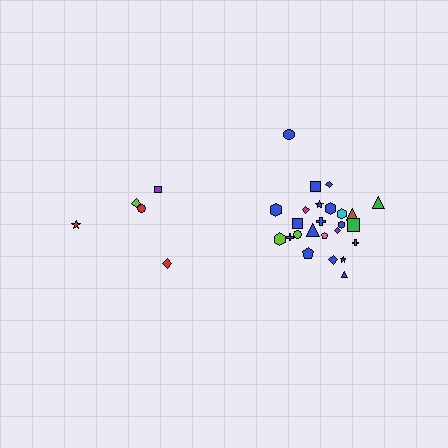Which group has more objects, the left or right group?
The right group.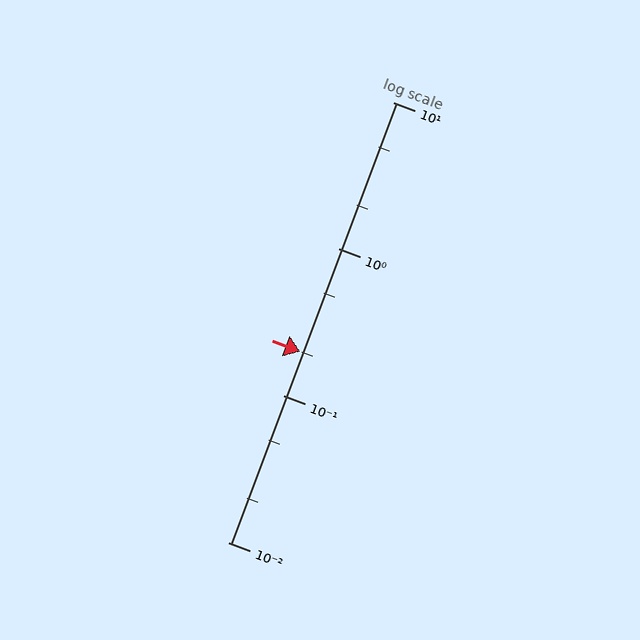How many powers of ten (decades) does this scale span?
The scale spans 3 decades, from 0.01 to 10.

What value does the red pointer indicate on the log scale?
The pointer indicates approximately 0.2.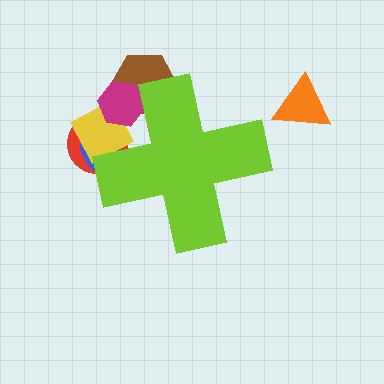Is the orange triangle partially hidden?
No, the orange triangle is fully visible.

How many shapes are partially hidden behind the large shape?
5 shapes are partially hidden.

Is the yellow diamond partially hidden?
Yes, the yellow diamond is partially hidden behind the lime cross.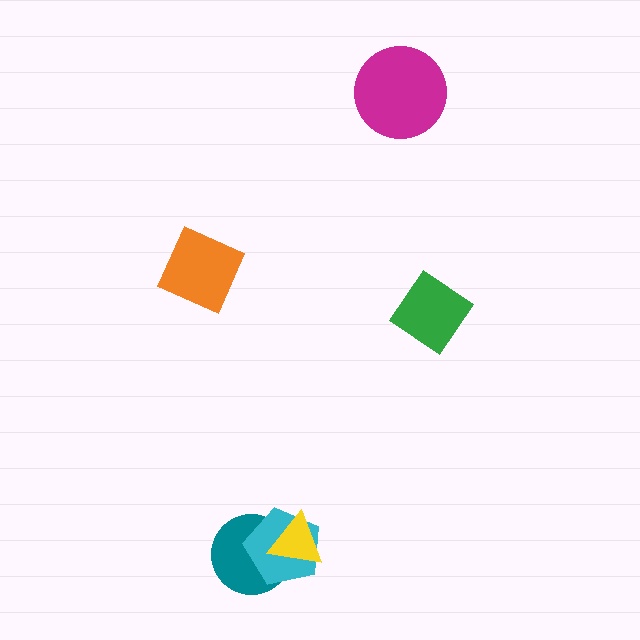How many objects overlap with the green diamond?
0 objects overlap with the green diamond.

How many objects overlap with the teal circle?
2 objects overlap with the teal circle.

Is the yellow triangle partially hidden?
No, no other shape covers it.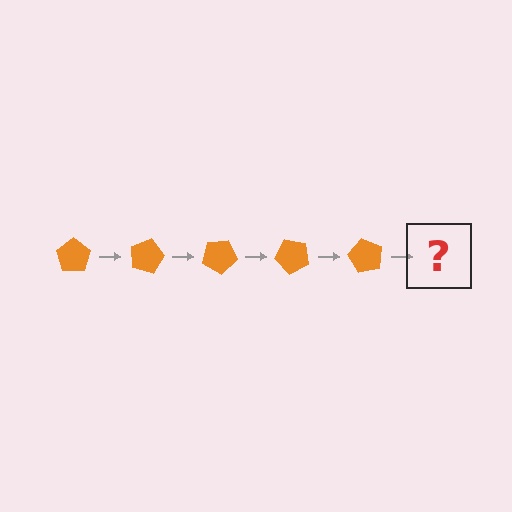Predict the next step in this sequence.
The next step is an orange pentagon rotated 75 degrees.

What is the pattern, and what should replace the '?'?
The pattern is that the pentagon rotates 15 degrees each step. The '?' should be an orange pentagon rotated 75 degrees.